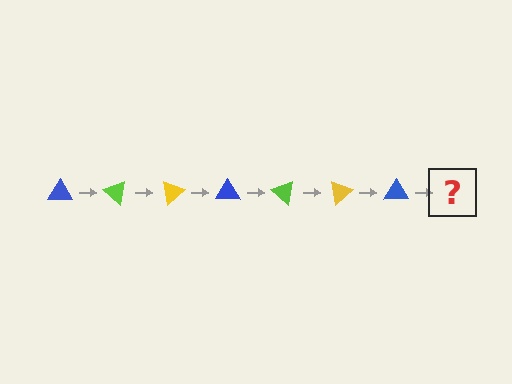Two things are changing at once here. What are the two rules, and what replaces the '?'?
The two rules are that it rotates 40 degrees each step and the color cycles through blue, lime, and yellow. The '?' should be a lime triangle, rotated 280 degrees from the start.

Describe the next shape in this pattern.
It should be a lime triangle, rotated 280 degrees from the start.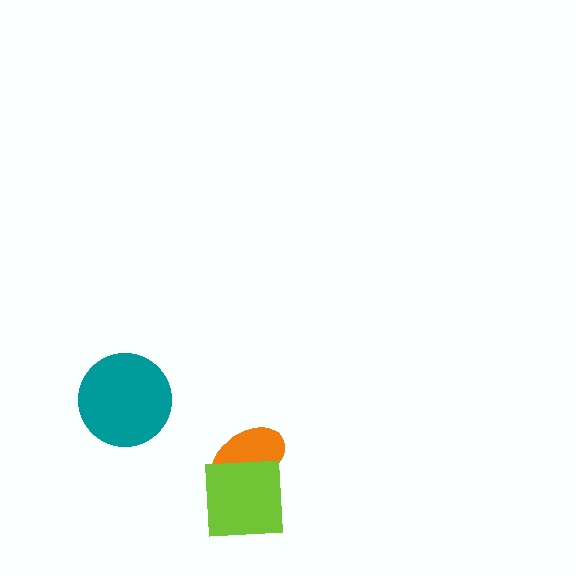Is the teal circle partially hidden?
No, no other shape covers it.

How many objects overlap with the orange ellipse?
1 object overlaps with the orange ellipse.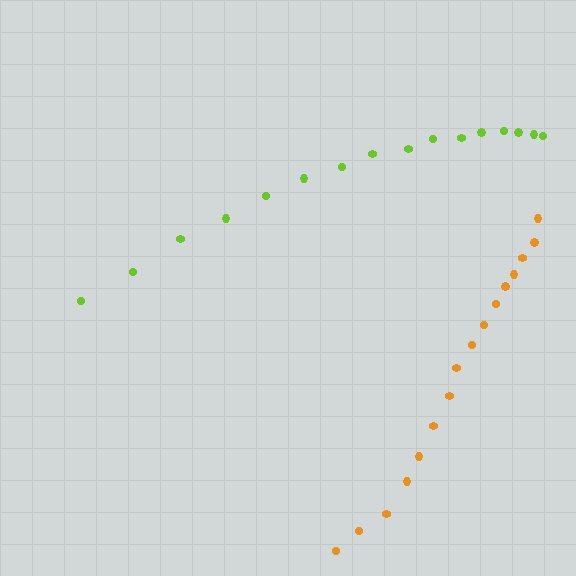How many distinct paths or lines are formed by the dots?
There are 2 distinct paths.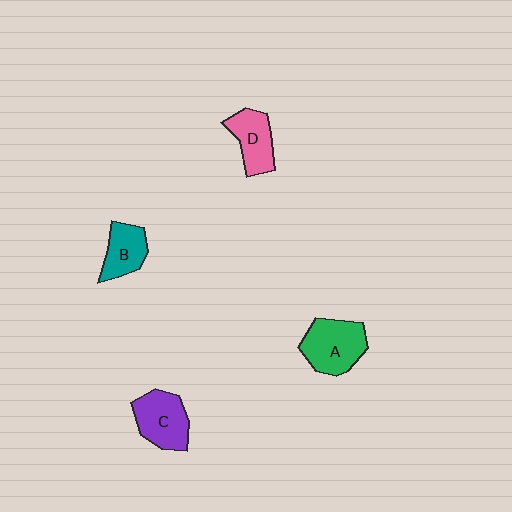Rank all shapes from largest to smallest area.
From largest to smallest: A (green), C (purple), D (pink), B (teal).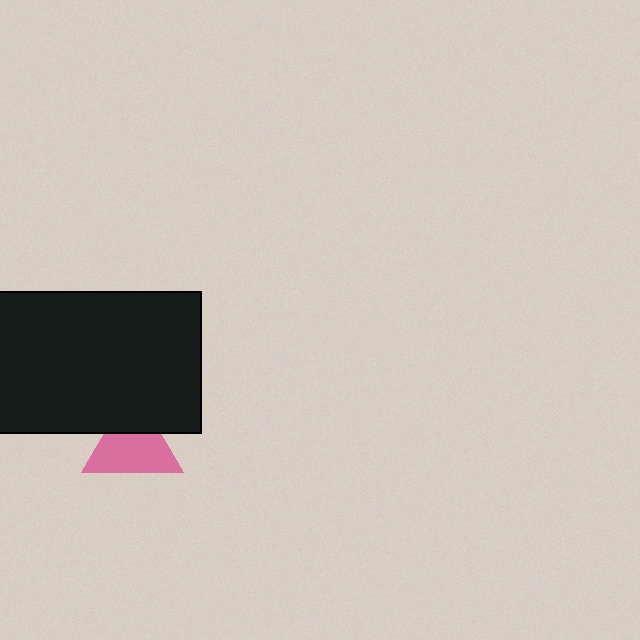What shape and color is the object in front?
The object in front is a black rectangle.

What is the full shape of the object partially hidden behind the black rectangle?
The partially hidden object is a pink triangle.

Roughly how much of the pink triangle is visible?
Most of it is visible (roughly 70%).